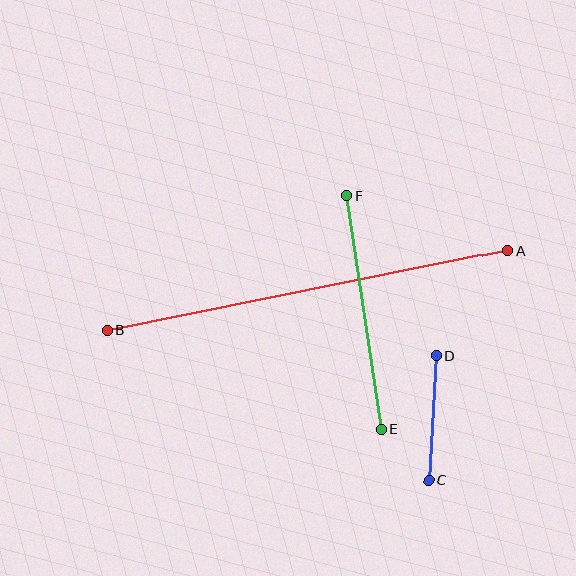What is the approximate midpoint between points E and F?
The midpoint is at approximately (364, 313) pixels.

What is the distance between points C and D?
The distance is approximately 125 pixels.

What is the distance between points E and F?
The distance is approximately 236 pixels.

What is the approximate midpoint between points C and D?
The midpoint is at approximately (433, 418) pixels.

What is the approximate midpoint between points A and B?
The midpoint is at approximately (308, 290) pixels.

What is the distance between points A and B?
The distance is approximately 408 pixels.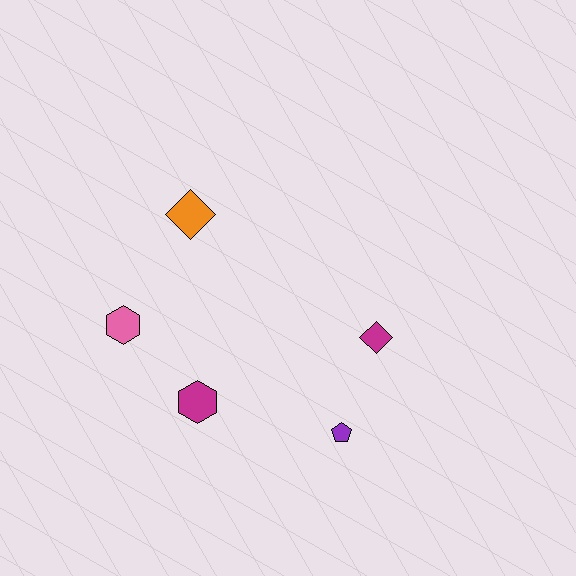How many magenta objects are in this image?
There are 2 magenta objects.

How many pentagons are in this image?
There is 1 pentagon.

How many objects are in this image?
There are 5 objects.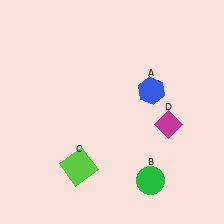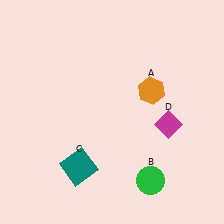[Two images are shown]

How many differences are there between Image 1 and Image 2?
There are 2 differences between the two images.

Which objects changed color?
A changed from blue to orange. C changed from lime to teal.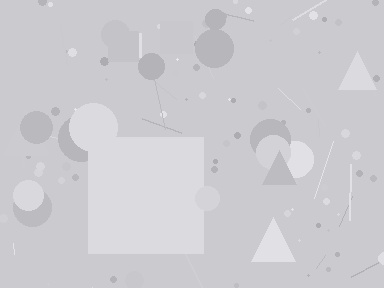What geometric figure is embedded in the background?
A square is embedded in the background.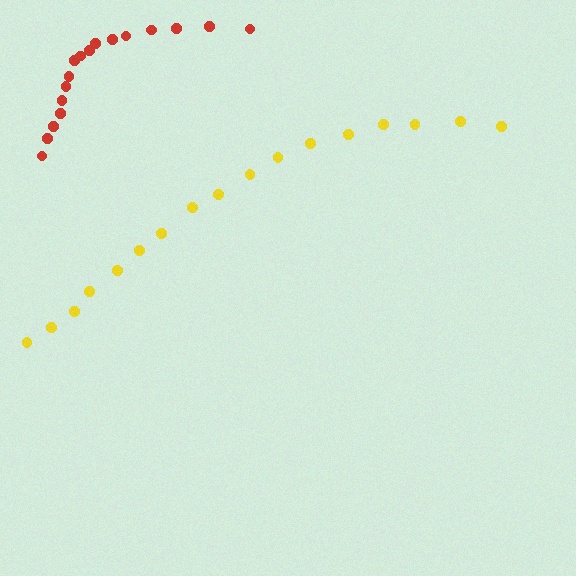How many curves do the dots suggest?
There are 2 distinct paths.